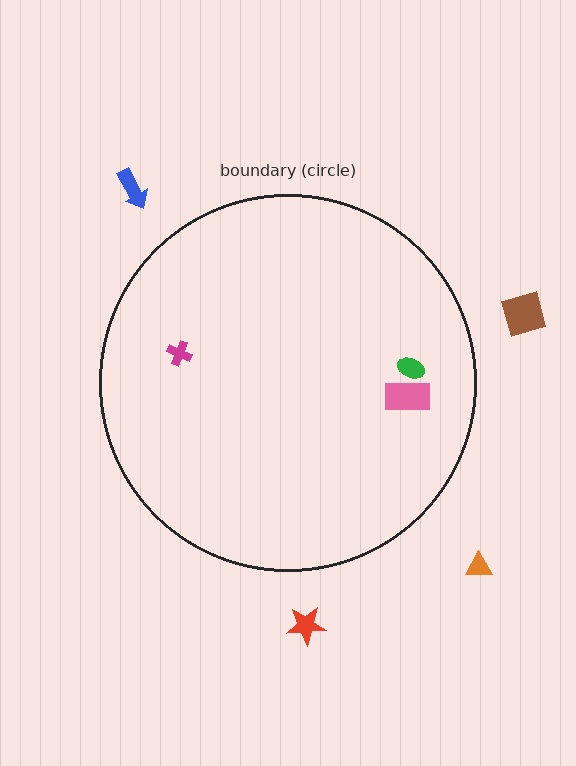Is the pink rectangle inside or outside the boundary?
Inside.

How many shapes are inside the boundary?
3 inside, 4 outside.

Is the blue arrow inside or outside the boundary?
Outside.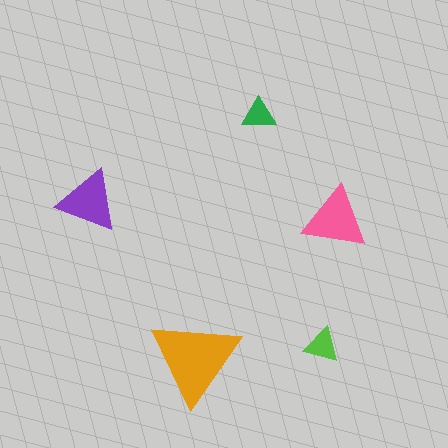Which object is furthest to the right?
The pink triangle is rightmost.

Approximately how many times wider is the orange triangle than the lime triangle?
About 2.5 times wider.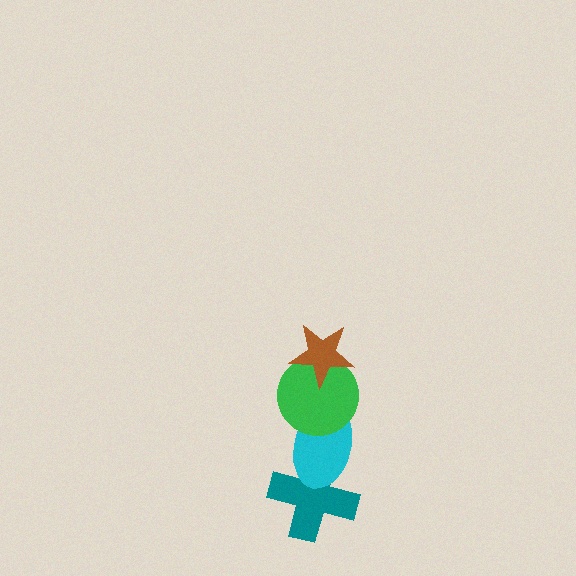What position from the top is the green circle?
The green circle is 2nd from the top.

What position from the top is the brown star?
The brown star is 1st from the top.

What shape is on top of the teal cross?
The cyan ellipse is on top of the teal cross.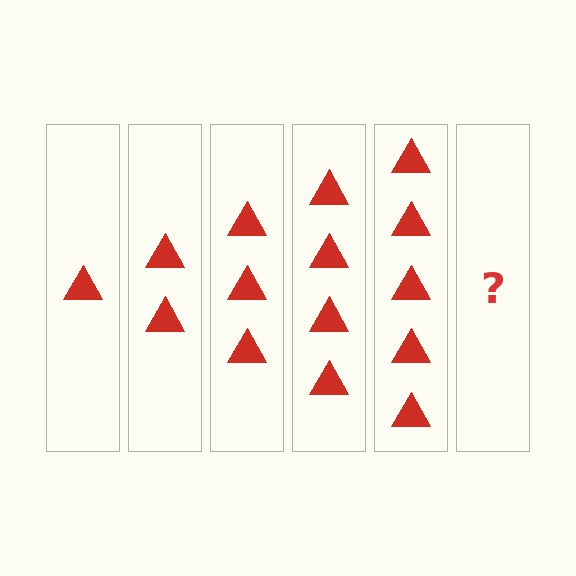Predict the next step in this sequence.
The next step is 6 triangles.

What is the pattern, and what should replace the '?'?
The pattern is that each step adds one more triangle. The '?' should be 6 triangles.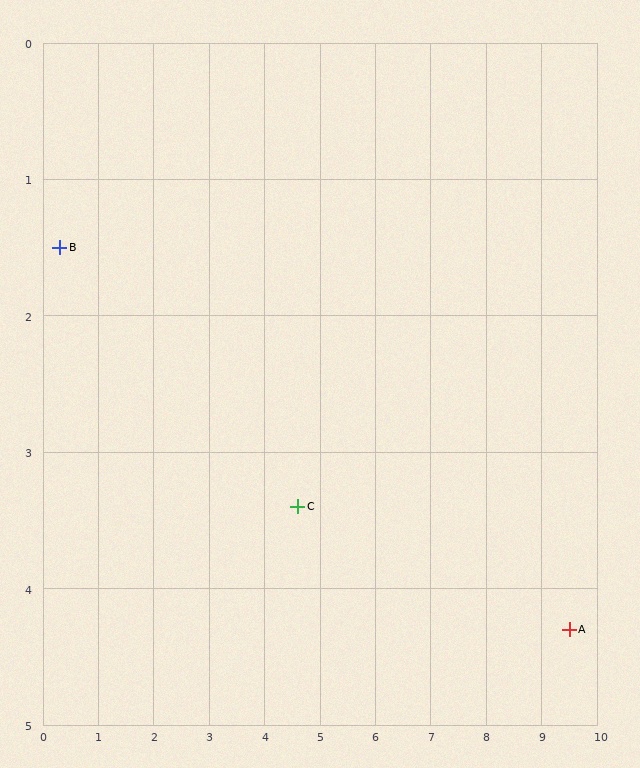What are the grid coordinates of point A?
Point A is at approximately (9.5, 4.3).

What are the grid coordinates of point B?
Point B is at approximately (0.3, 1.5).